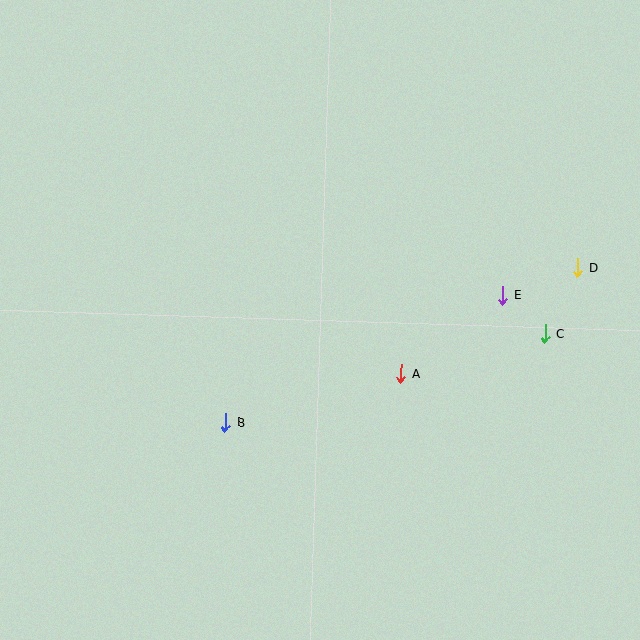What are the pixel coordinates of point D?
Point D is at (577, 267).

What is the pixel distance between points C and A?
The distance between C and A is 149 pixels.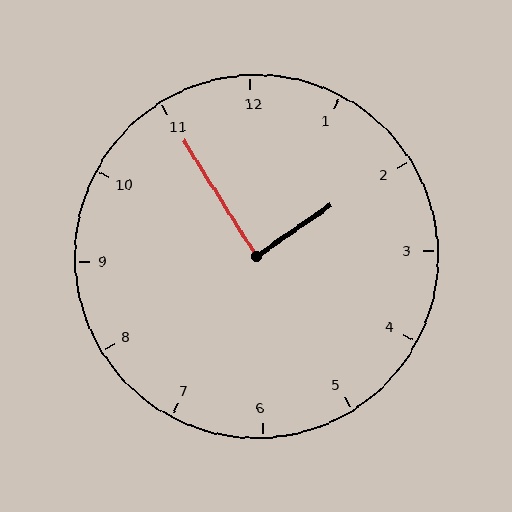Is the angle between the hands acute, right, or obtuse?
It is right.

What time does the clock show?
1:55.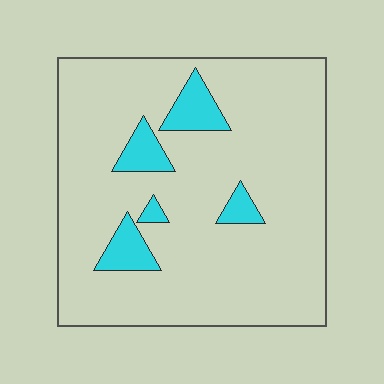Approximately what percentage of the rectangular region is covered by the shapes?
Approximately 10%.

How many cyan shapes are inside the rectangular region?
5.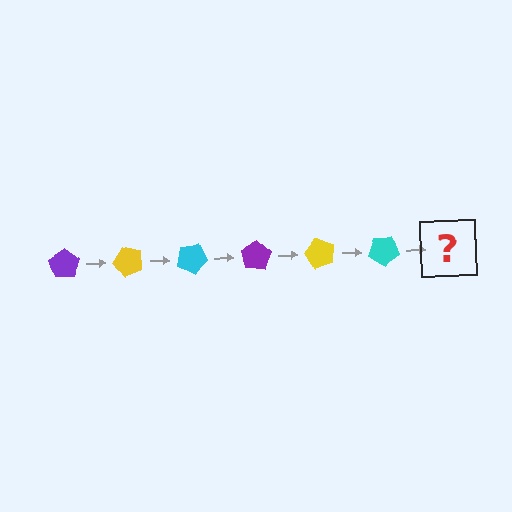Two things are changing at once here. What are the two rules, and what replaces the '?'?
The two rules are that it rotates 50 degrees each step and the color cycles through purple, yellow, and cyan. The '?' should be a purple pentagon, rotated 300 degrees from the start.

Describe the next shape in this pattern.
It should be a purple pentagon, rotated 300 degrees from the start.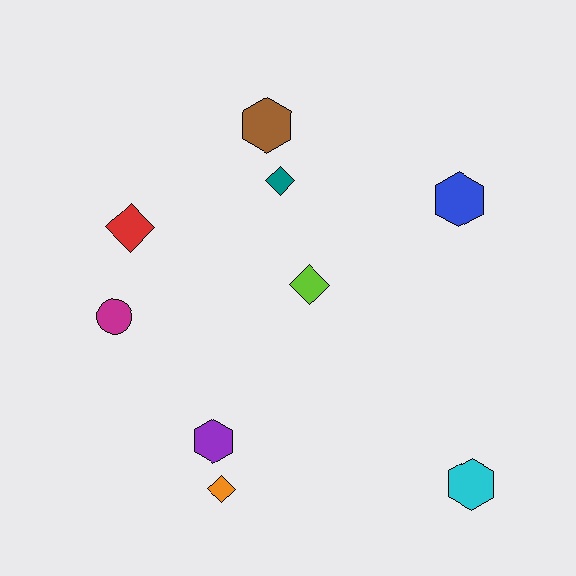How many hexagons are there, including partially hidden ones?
There are 4 hexagons.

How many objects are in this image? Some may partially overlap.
There are 9 objects.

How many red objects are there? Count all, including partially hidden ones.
There is 1 red object.